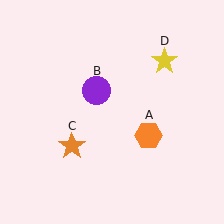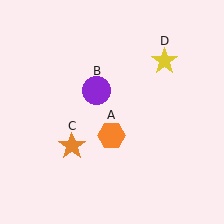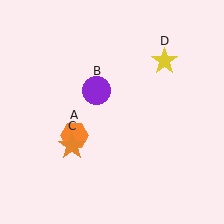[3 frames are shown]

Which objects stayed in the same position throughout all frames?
Purple circle (object B) and orange star (object C) and yellow star (object D) remained stationary.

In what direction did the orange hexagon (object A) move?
The orange hexagon (object A) moved left.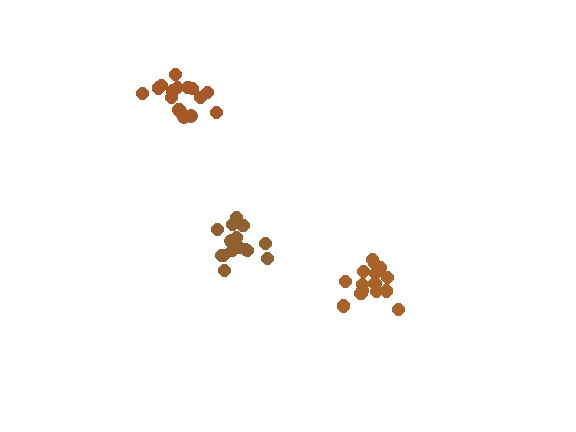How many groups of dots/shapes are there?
There are 3 groups.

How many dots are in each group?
Group 1: 15 dots, Group 2: 15 dots, Group 3: 16 dots (46 total).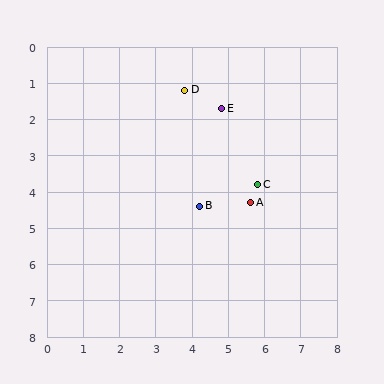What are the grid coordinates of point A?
Point A is at approximately (5.6, 4.3).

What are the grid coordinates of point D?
Point D is at approximately (3.8, 1.2).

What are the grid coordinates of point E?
Point E is at approximately (4.8, 1.7).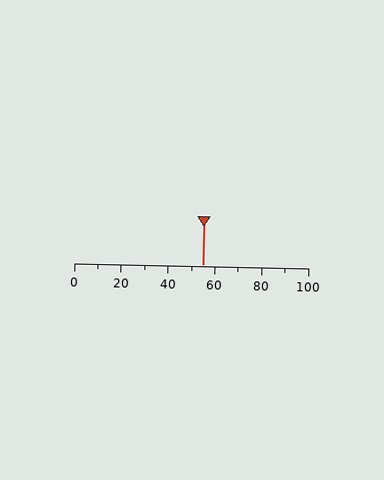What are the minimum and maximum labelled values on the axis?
The axis runs from 0 to 100.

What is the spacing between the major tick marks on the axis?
The major ticks are spaced 20 apart.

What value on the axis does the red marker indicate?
The marker indicates approximately 55.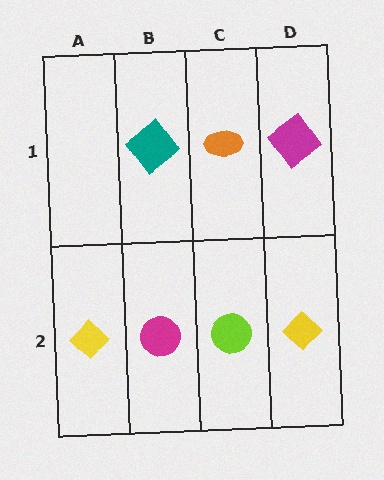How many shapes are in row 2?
4 shapes.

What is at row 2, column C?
A lime circle.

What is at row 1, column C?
An orange ellipse.